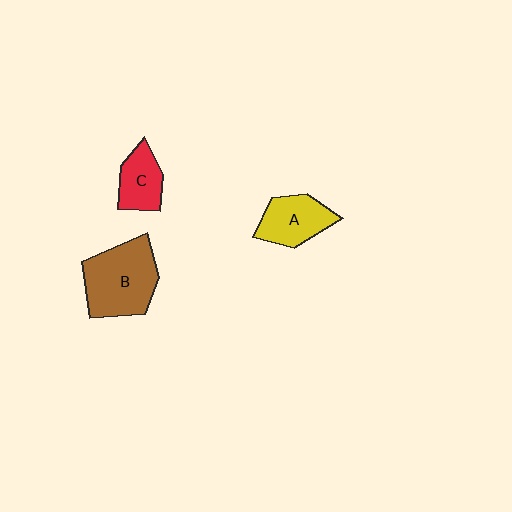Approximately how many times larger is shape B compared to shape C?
Approximately 1.9 times.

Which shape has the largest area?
Shape B (brown).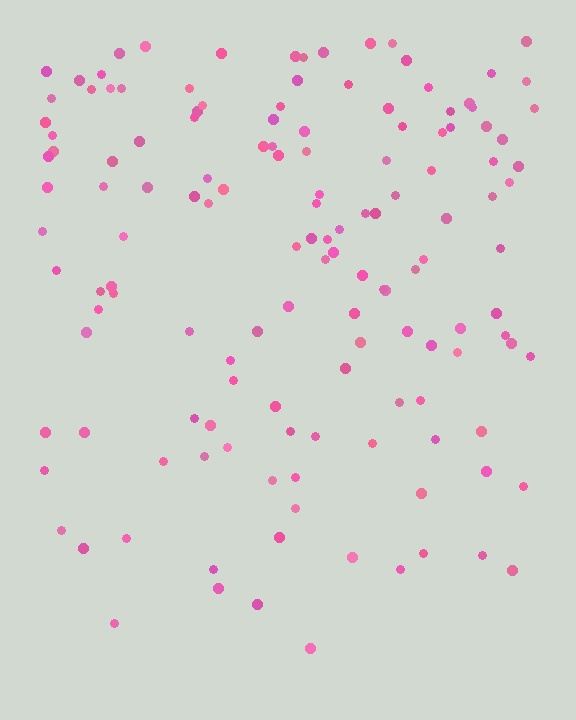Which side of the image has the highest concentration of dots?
The top.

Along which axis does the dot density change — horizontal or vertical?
Vertical.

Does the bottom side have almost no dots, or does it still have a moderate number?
Still a moderate number, just noticeably fewer than the top.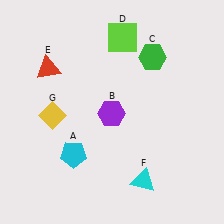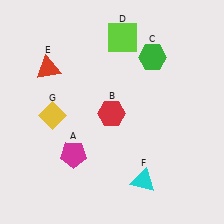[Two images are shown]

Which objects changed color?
A changed from cyan to magenta. B changed from purple to red.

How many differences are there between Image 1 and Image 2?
There are 2 differences between the two images.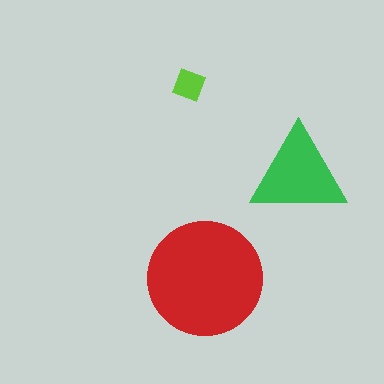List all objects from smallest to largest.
The lime diamond, the green triangle, the red circle.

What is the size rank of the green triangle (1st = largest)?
2nd.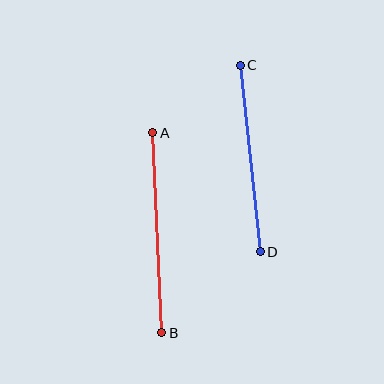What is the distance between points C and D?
The distance is approximately 188 pixels.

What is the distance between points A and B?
The distance is approximately 200 pixels.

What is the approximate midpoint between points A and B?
The midpoint is at approximately (157, 233) pixels.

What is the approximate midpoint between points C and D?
The midpoint is at approximately (250, 159) pixels.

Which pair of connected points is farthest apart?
Points A and B are farthest apart.